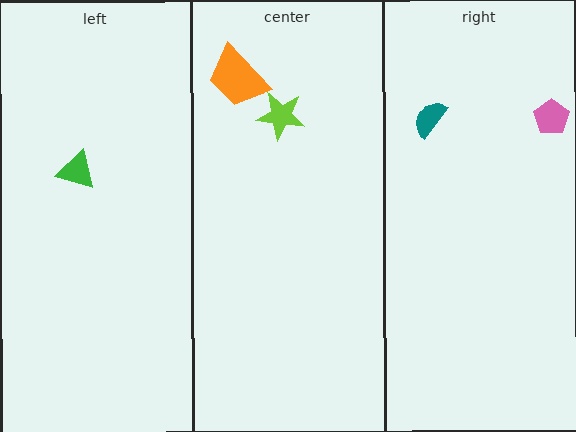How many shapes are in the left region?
1.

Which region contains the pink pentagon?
The right region.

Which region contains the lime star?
The center region.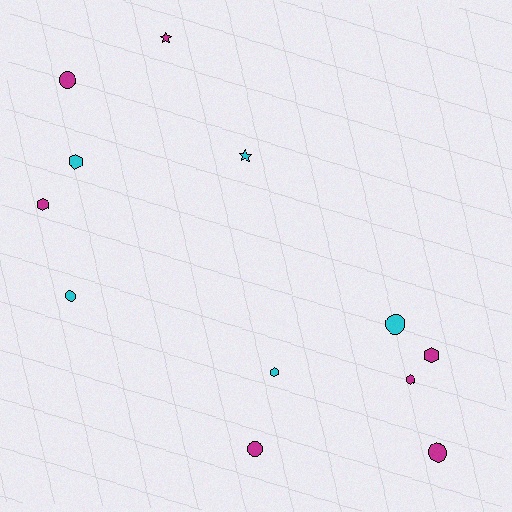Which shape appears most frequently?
Hexagon, with 5 objects.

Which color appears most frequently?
Magenta, with 7 objects.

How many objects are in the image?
There are 12 objects.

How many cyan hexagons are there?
There are 2 cyan hexagons.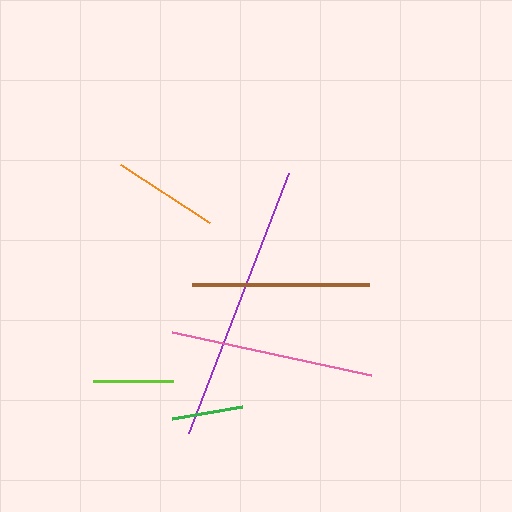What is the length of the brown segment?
The brown segment is approximately 177 pixels long.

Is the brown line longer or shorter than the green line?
The brown line is longer than the green line.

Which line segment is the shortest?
The green line is the shortest at approximately 71 pixels.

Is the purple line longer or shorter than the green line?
The purple line is longer than the green line.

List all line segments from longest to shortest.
From longest to shortest: purple, pink, brown, orange, lime, green.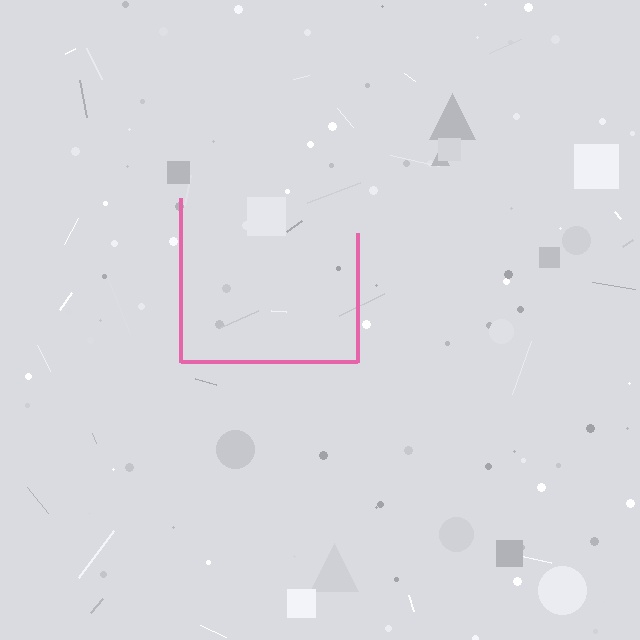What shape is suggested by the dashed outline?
The dashed outline suggests a square.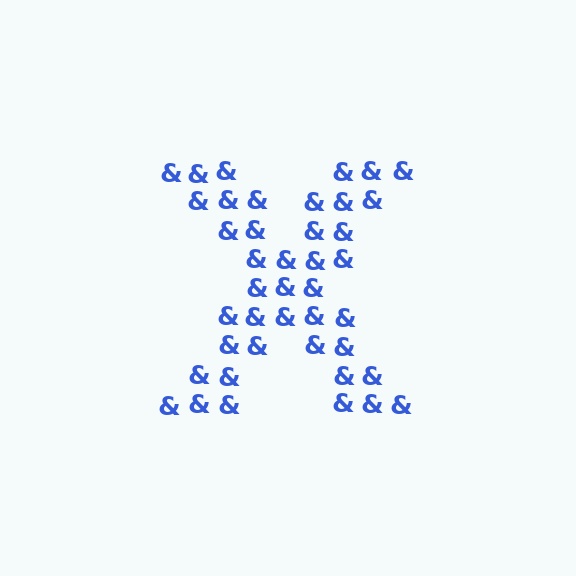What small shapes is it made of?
It is made of small ampersands.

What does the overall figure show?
The overall figure shows the letter X.